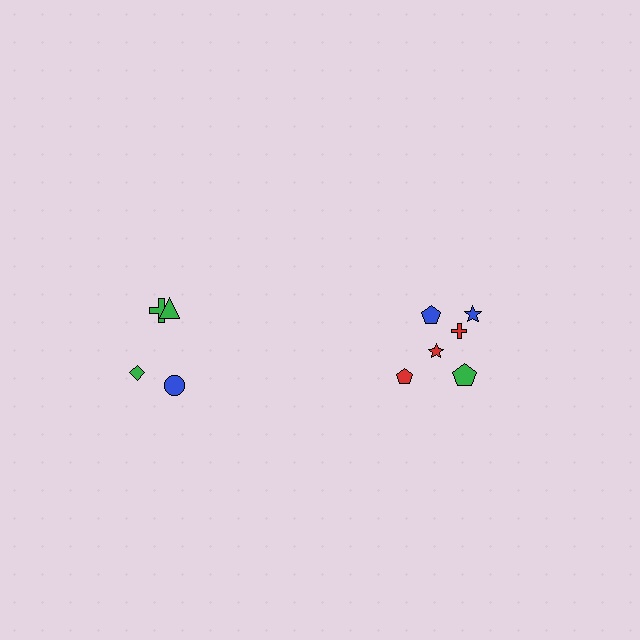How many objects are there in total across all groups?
There are 10 objects.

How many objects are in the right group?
There are 6 objects.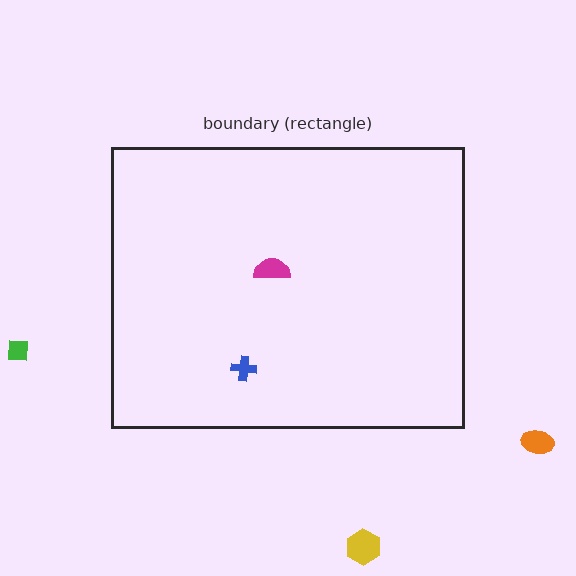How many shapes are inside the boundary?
2 inside, 3 outside.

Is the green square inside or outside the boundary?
Outside.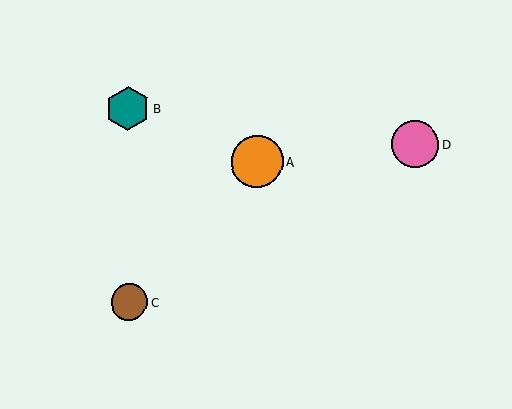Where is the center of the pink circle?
The center of the pink circle is at (415, 144).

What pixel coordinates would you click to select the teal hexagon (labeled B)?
Click at (128, 108) to select the teal hexagon B.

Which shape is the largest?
The orange circle (labeled A) is the largest.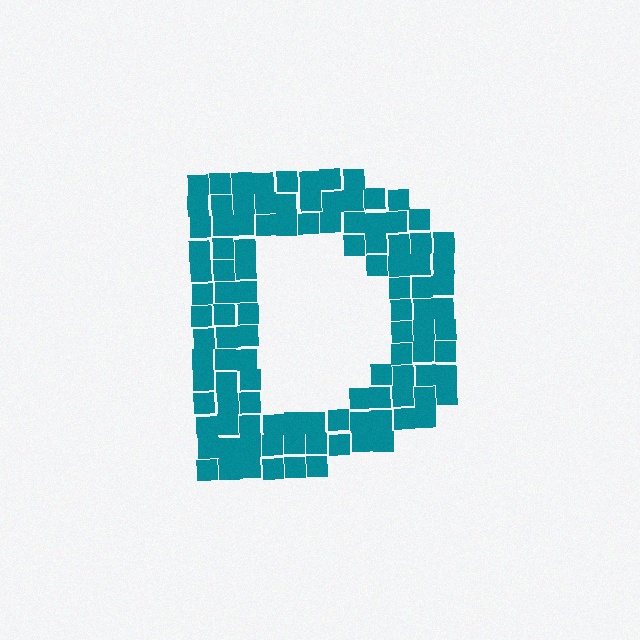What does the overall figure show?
The overall figure shows the letter D.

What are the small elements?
The small elements are squares.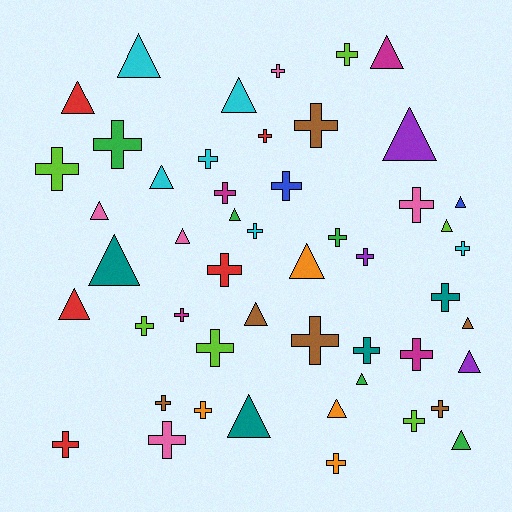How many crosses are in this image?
There are 29 crosses.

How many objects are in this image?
There are 50 objects.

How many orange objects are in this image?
There are 4 orange objects.